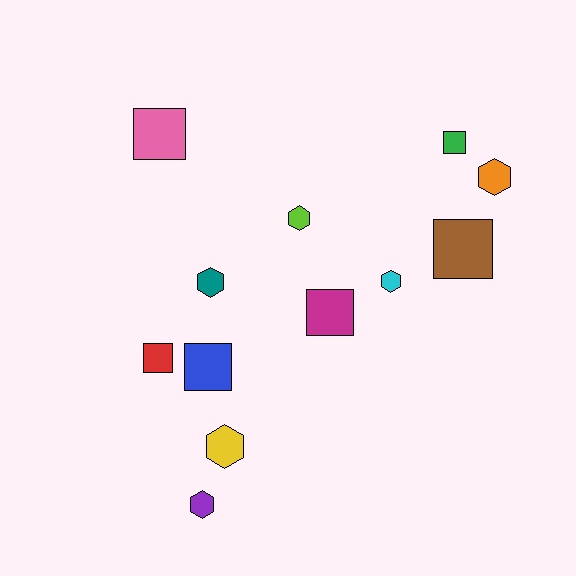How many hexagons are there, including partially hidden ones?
There are 6 hexagons.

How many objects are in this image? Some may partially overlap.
There are 12 objects.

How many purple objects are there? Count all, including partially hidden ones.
There is 1 purple object.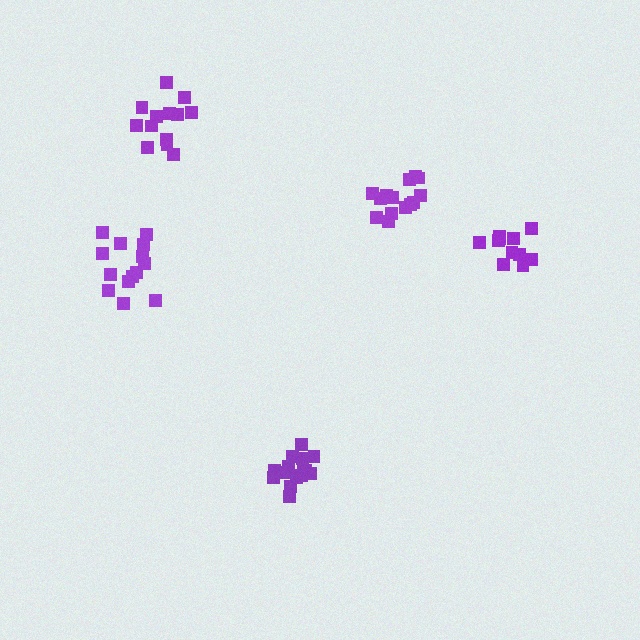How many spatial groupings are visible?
There are 5 spatial groupings.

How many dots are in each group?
Group 1: 14 dots, Group 2: 14 dots, Group 3: 16 dots, Group 4: 13 dots, Group 5: 11 dots (68 total).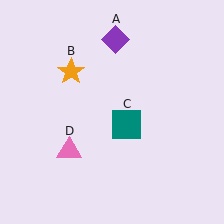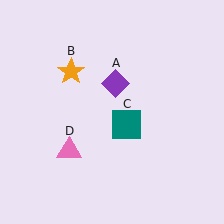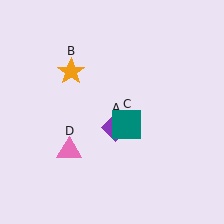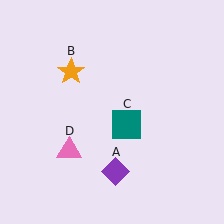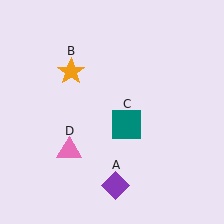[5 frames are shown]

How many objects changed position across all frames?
1 object changed position: purple diamond (object A).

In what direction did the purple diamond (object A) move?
The purple diamond (object A) moved down.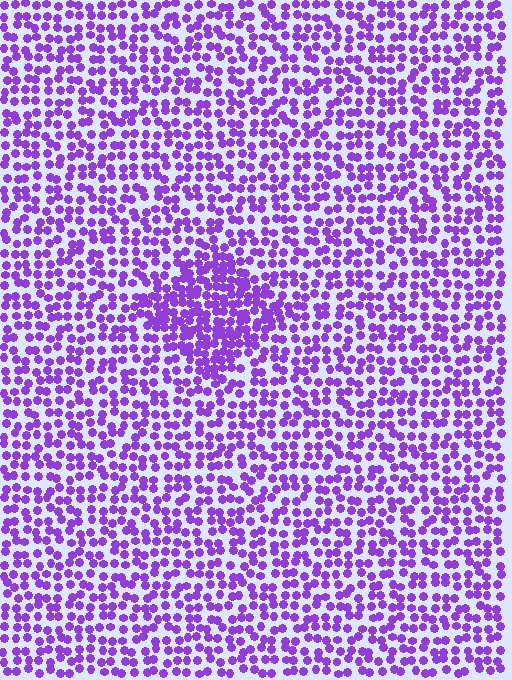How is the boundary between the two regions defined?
The boundary is defined by a change in element density (approximately 1.8x ratio). All elements are the same color, size, and shape.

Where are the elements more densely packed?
The elements are more densely packed inside the diamond boundary.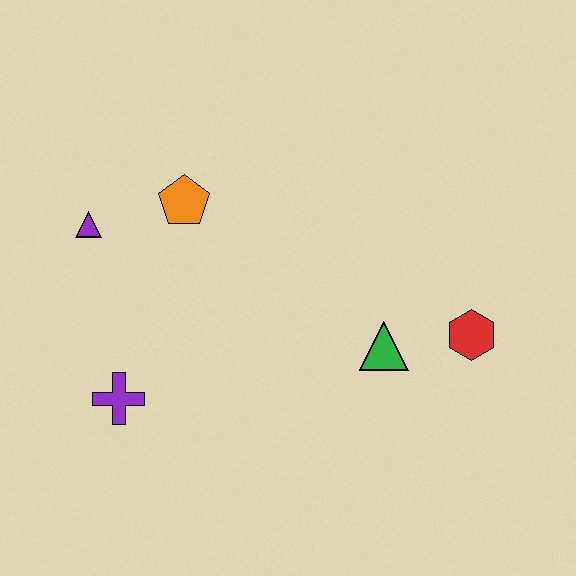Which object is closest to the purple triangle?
The orange pentagon is closest to the purple triangle.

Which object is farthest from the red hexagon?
The purple triangle is farthest from the red hexagon.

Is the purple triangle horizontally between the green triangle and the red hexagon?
No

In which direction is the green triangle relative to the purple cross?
The green triangle is to the right of the purple cross.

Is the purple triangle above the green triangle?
Yes